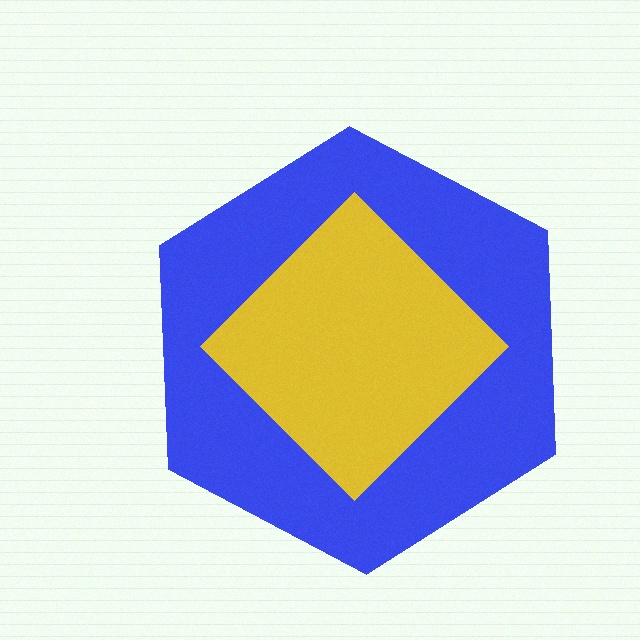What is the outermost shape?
The blue hexagon.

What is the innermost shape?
The yellow diamond.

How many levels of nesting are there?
2.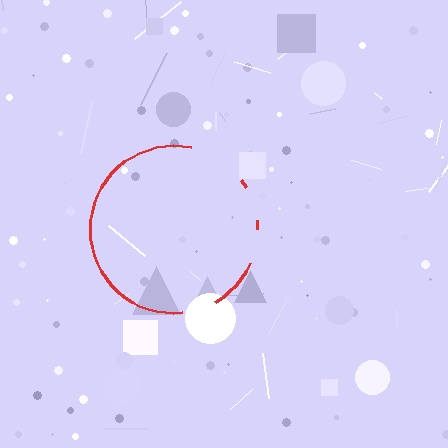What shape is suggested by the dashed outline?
The dashed outline suggests a circle.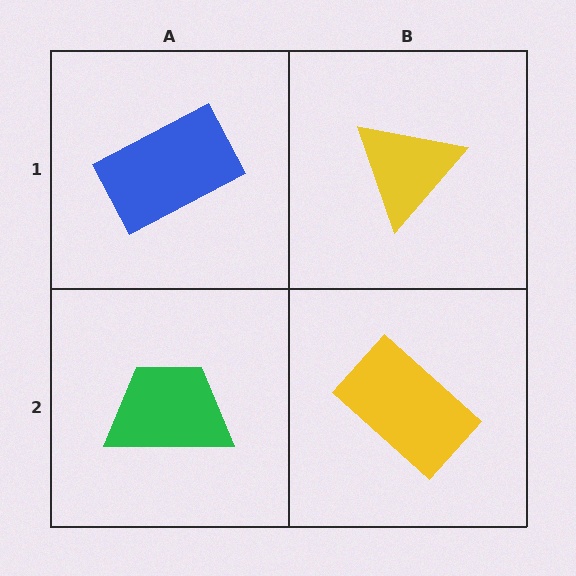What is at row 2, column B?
A yellow rectangle.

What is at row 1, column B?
A yellow triangle.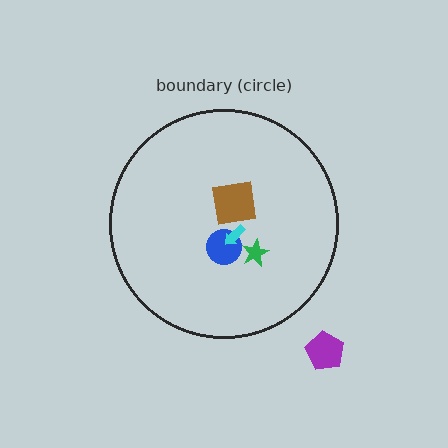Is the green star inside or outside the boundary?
Inside.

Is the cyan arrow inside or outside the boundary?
Inside.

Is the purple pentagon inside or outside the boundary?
Outside.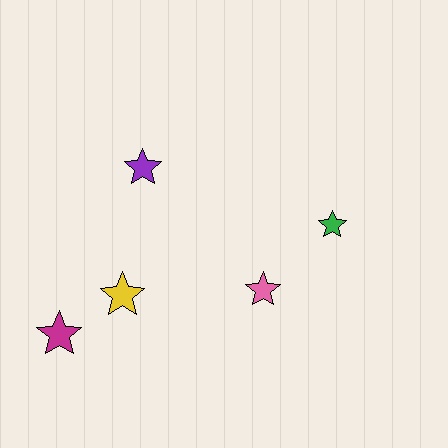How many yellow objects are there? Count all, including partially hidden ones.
There is 1 yellow object.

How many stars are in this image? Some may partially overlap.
There are 5 stars.